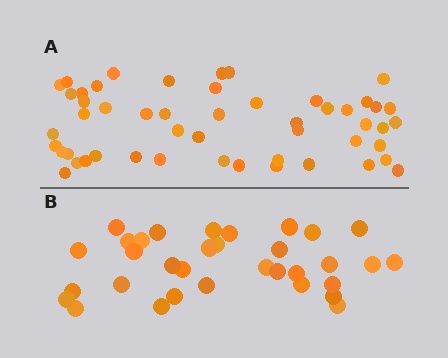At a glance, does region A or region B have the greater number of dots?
Region A (the top region) has more dots.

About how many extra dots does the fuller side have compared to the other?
Region A has approximately 20 more dots than region B.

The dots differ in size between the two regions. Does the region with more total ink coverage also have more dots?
No. Region B has more total ink coverage because its dots are larger, but region A actually contains more individual dots. Total area can be misleading — the number of items is what matters here.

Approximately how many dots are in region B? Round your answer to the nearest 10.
About 30 dots. (The exact count is 33, which rounds to 30.)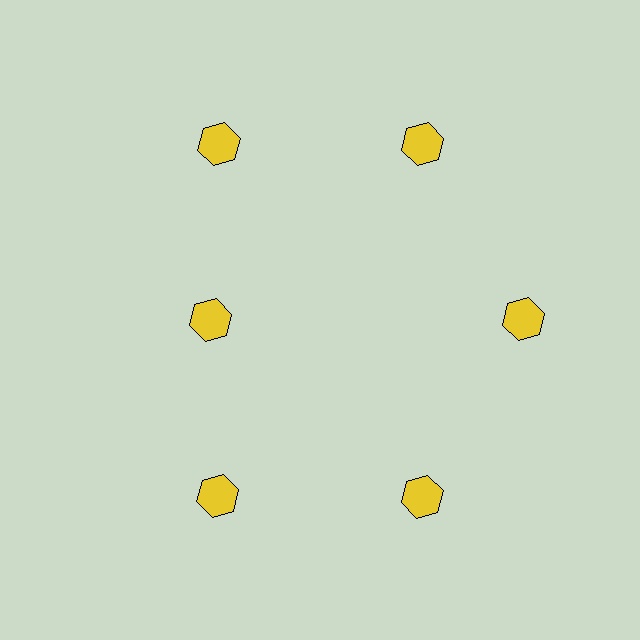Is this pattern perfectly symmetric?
No. The 6 yellow hexagons are arranged in a ring, but one element near the 9 o'clock position is pulled inward toward the center, breaking the 6-fold rotational symmetry.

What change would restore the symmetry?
The symmetry would be restored by moving it outward, back onto the ring so that all 6 hexagons sit at equal angles and equal distance from the center.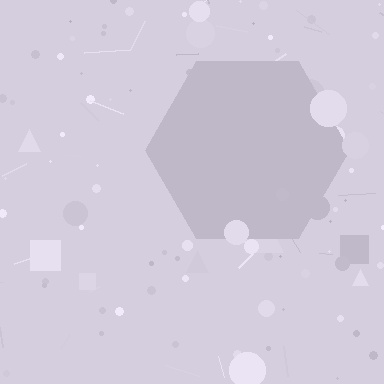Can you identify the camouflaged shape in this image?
The camouflaged shape is a hexagon.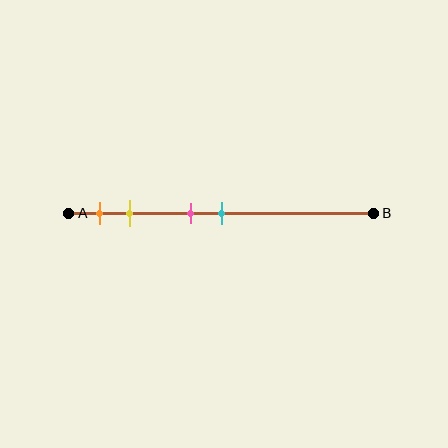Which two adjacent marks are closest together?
The pink and cyan marks are the closest adjacent pair.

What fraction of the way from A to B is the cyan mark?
The cyan mark is approximately 50% (0.5) of the way from A to B.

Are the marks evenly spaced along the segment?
No, the marks are not evenly spaced.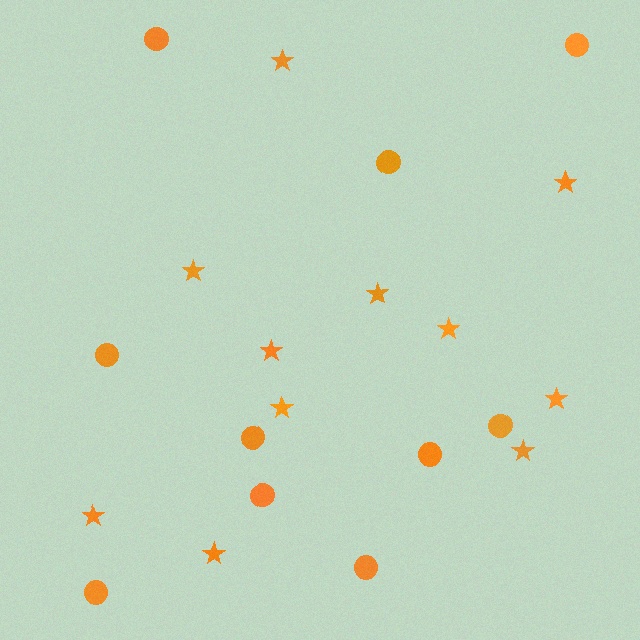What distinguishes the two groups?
There are 2 groups: one group of circles (10) and one group of stars (11).